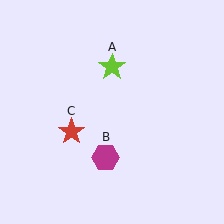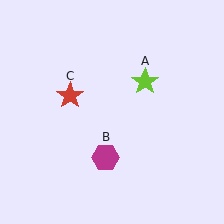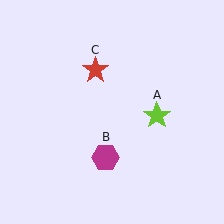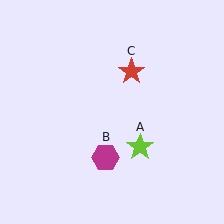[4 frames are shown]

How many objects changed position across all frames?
2 objects changed position: lime star (object A), red star (object C).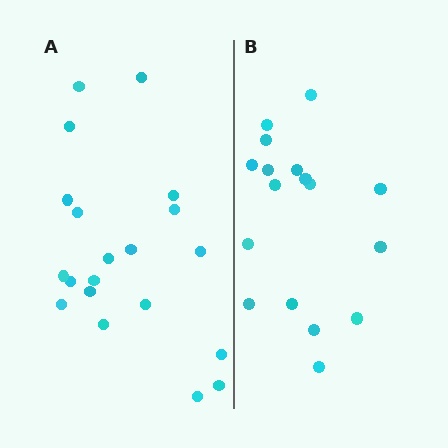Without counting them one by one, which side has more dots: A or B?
Region A (the left region) has more dots.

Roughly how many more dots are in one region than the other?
Region A has just a few more — roughly 2 or 3 more dots than region B.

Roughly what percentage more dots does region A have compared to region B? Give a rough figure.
About 20% more.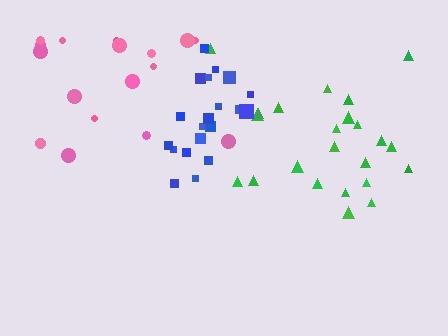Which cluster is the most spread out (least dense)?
Pink.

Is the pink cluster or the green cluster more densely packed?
Green.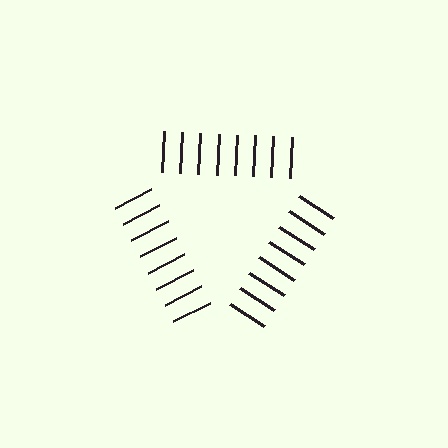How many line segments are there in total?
24 — 8 along each of the 3 edges.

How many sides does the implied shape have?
3 sides — the line-ends trace a triangle.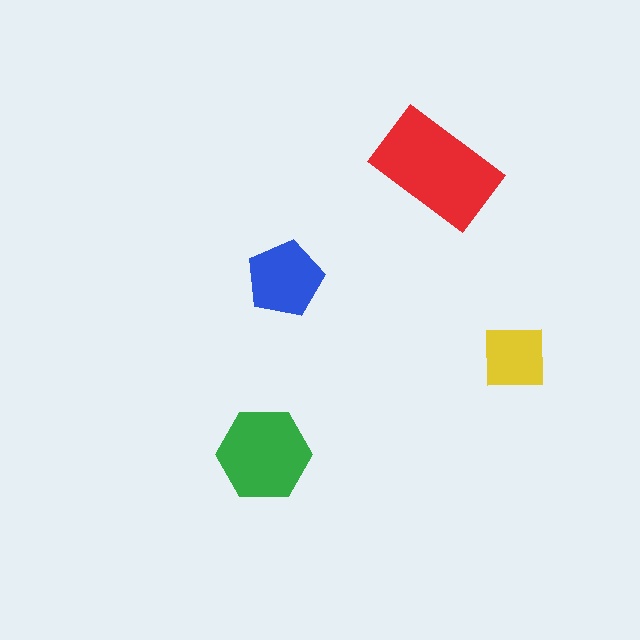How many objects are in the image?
There are 4 objects in the image.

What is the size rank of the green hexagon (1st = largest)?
2nd.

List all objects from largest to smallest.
The red rectangle, the green hexagon, the blue pentagon, the yellow square.